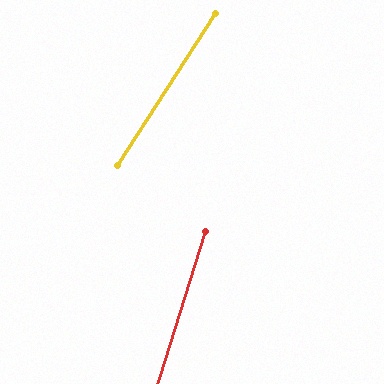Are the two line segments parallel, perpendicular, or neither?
Neither parallel nor perpendicular — they differ by about 15°.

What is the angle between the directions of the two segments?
Approximately 15 degrees.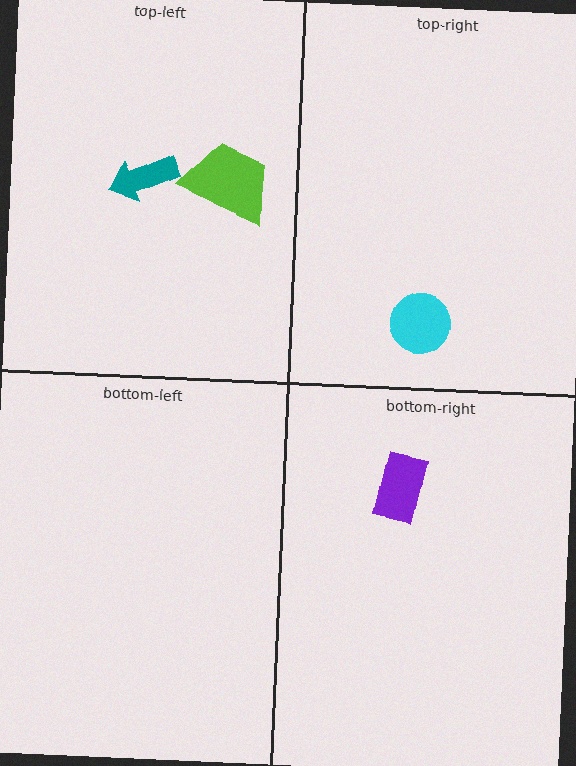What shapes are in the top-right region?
The cyan circle.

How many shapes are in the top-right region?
1.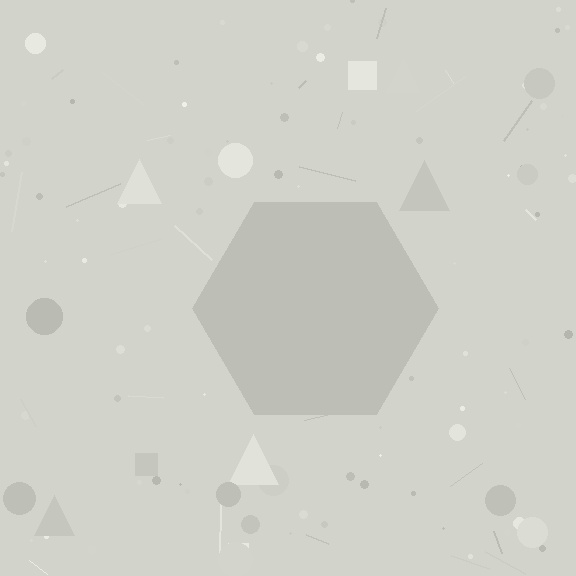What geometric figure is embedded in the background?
A hexagon is embedded in the background.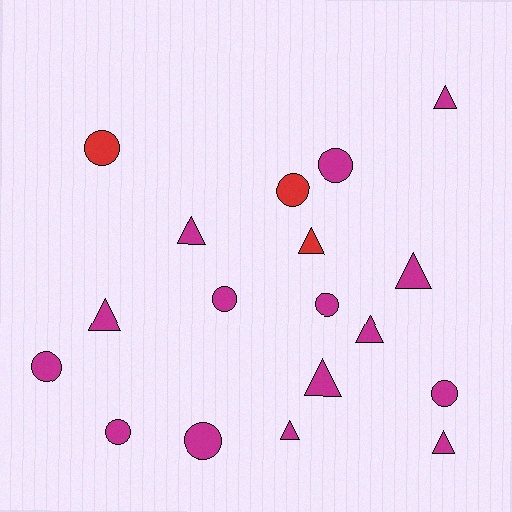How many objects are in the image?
There are 18 objects.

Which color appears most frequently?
Magenta, with 15 objects.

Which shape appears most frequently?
Triangle, with 9 objects.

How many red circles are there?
There are 2 red circles.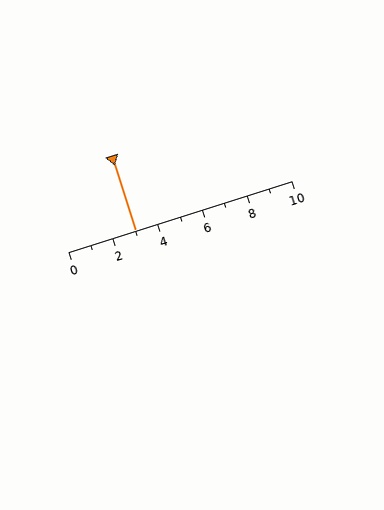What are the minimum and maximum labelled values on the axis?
The axis runs from 0 to 10.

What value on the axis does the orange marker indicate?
The marker indicates approximately 3.